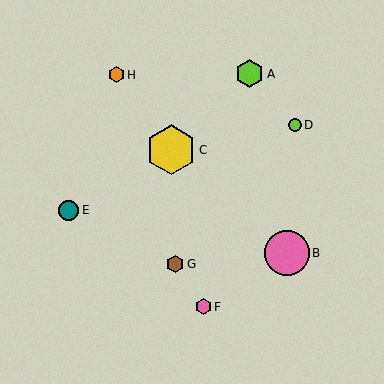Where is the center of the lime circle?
The center of the lime circle is at (295, 125).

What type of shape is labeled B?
Shape B is a pink circle.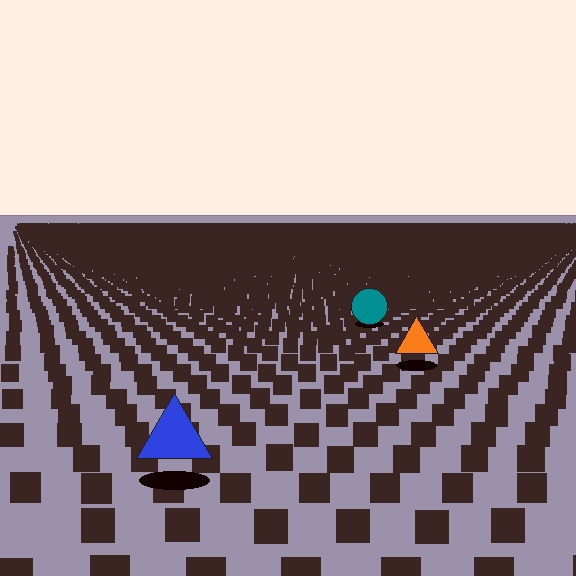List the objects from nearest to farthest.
From nearest to farthest: the blue triangle, the orange triangle, the teal circle.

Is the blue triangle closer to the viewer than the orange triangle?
Yes. The blue triangle is closer — you can tell from the texture gradient: the ground texture is coarser near it.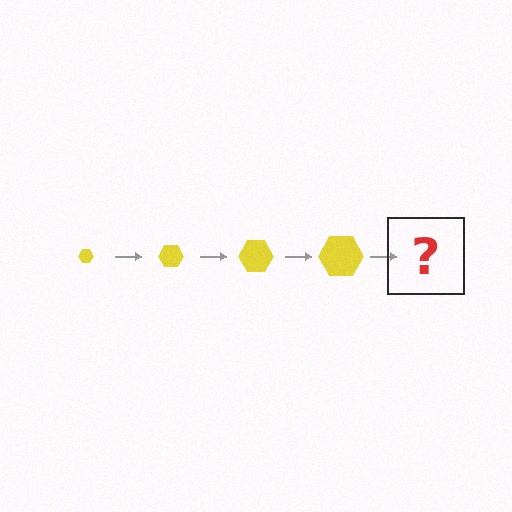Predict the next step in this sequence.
The next step is a yellow hexagon, larger than the previous one.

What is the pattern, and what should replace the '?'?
The pattern is that the hexagon gets progressively larger each step. The '?' should be a yellow hexagon, larger than the previous one.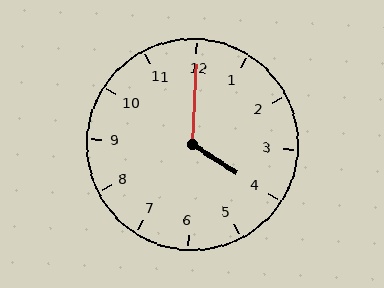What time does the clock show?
4:00.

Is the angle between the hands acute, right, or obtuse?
It is obtuse.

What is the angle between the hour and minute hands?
Approximately 120 degrees.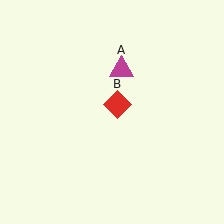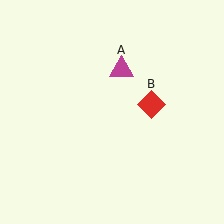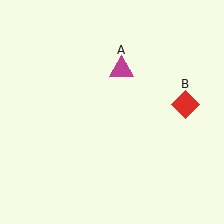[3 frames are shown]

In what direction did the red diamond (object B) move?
The red diamond (object B) moved right.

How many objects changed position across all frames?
1 object changed position: red diamond (object B).